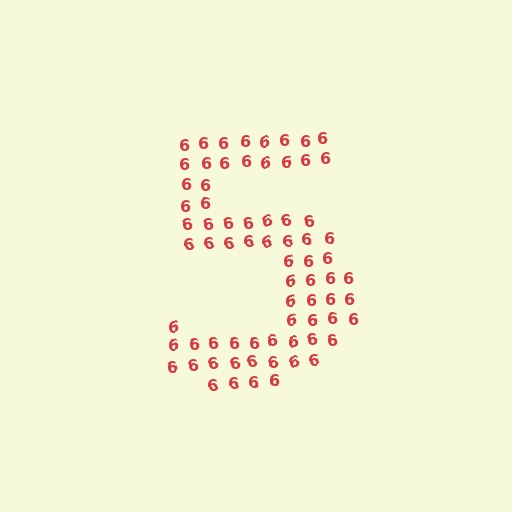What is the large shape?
The large shape is the digit 5.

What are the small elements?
The small elements are digit 6's.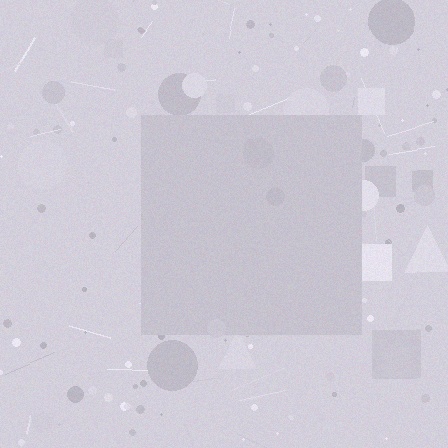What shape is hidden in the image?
A square is hidden in the image.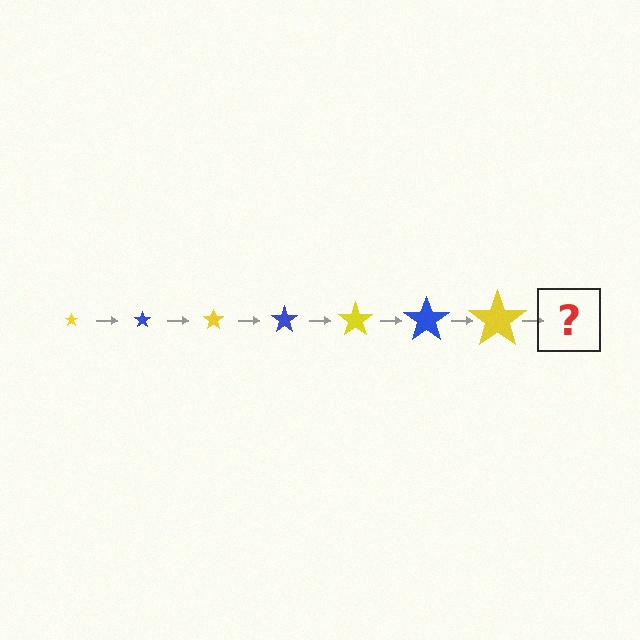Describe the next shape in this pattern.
It should be a blue star, larger than the previous one.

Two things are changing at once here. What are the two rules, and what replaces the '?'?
The two rules are that the star grows larger each step and the color cycles through yellow and blue. The '?' should be a blue star, larger than the previous one.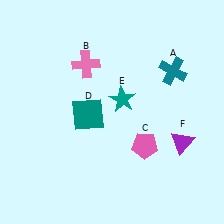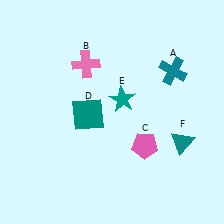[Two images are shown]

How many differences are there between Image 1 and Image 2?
There is 1 difference between the two images.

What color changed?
The triangle (F) changed from purple in Image 1 to teal in Image 2.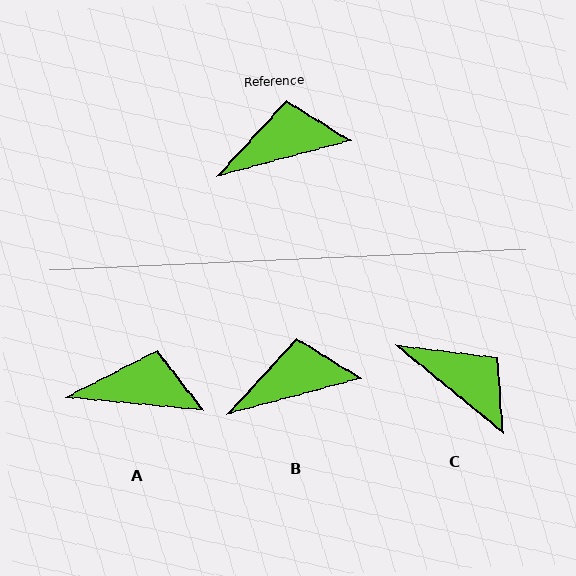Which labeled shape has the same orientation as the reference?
B.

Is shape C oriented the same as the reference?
No, it is off by about 54 degrees.